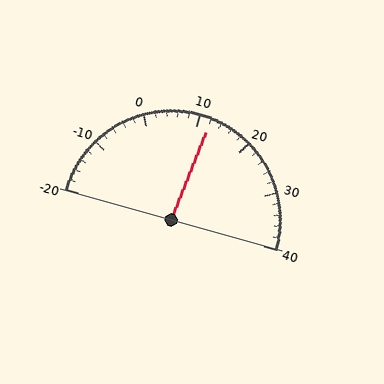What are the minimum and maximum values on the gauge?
The gauge ranges from -20 to 40.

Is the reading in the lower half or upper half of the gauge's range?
The reading is in the upper half of the range (-20 to 40).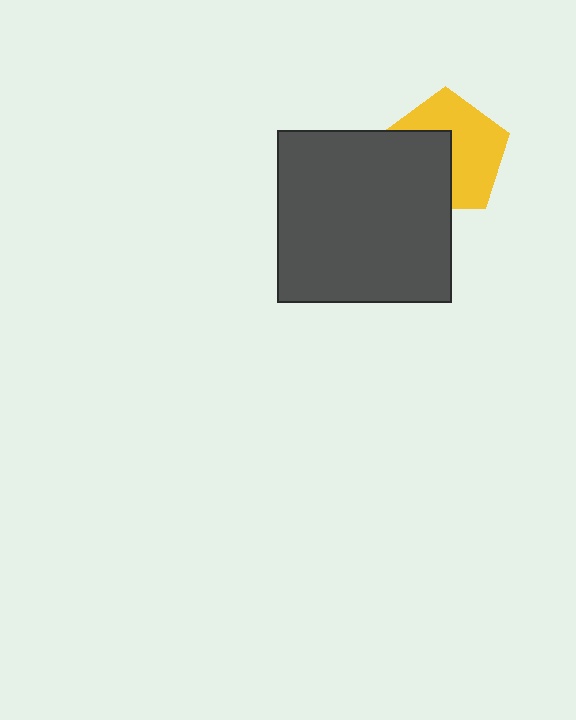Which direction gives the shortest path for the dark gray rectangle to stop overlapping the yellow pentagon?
Moving toward the lower-left gives the shortest separation.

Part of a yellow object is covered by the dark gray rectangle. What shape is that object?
It is a pentagon.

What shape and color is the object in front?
The object in front is a dark gray rectangle.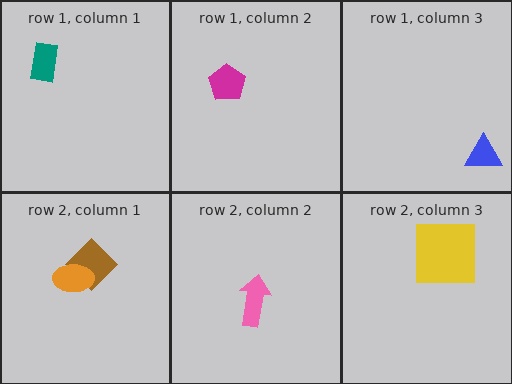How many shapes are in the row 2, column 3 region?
1.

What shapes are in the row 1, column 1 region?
The teal rectangle.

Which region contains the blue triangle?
The row 1, column 3 region.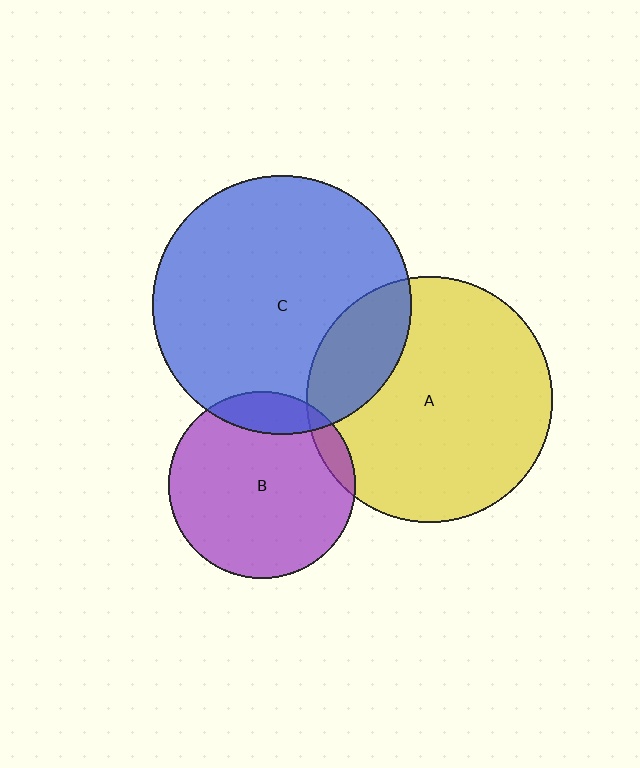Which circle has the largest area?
Circle C (blue).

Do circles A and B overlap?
Yes.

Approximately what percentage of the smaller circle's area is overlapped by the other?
Approximately 5%.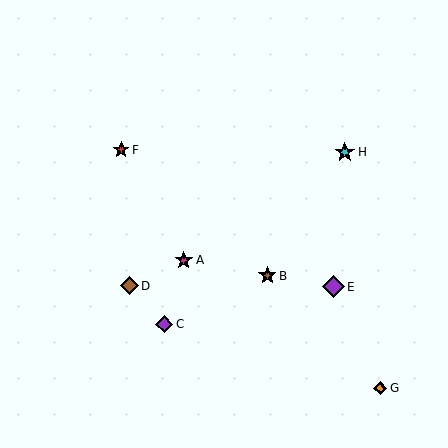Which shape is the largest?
The purple diamond (labeled E) is the largest.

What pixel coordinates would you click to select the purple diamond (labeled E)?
Click at (333, 287) to select the purple diamond E.